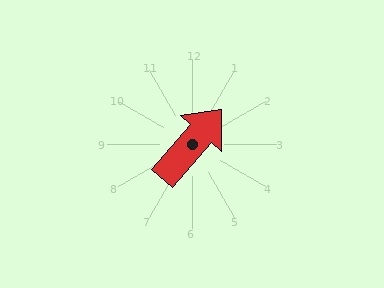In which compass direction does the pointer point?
Northeast.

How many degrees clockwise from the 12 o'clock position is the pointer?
Approximately 41 degrees.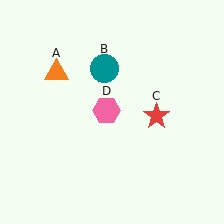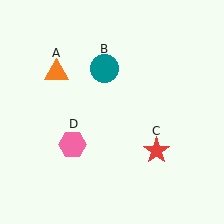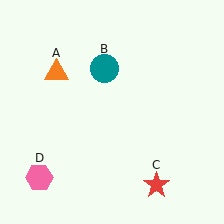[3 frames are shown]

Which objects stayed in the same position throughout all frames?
Orange triangle (object A) and teal circle (object B) remained stationary.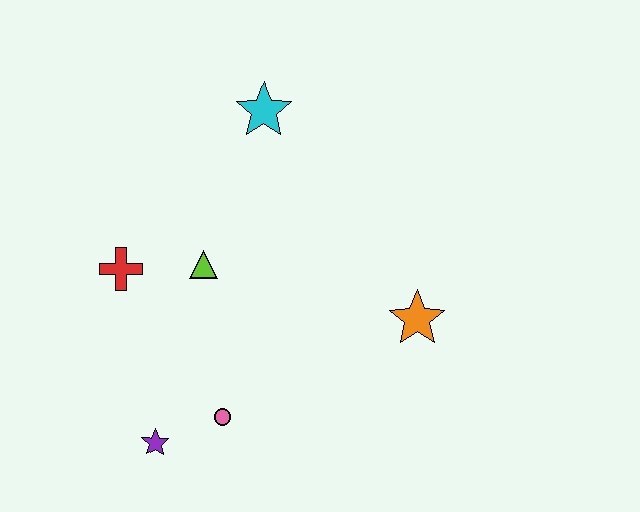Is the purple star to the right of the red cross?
Yes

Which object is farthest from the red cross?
The orange star is farthest from the red cross.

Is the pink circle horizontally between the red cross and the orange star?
Yes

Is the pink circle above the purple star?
Yes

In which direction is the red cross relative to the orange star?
The red cross is to the left of the orange star.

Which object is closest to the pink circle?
The purple star is closest to the pink circle.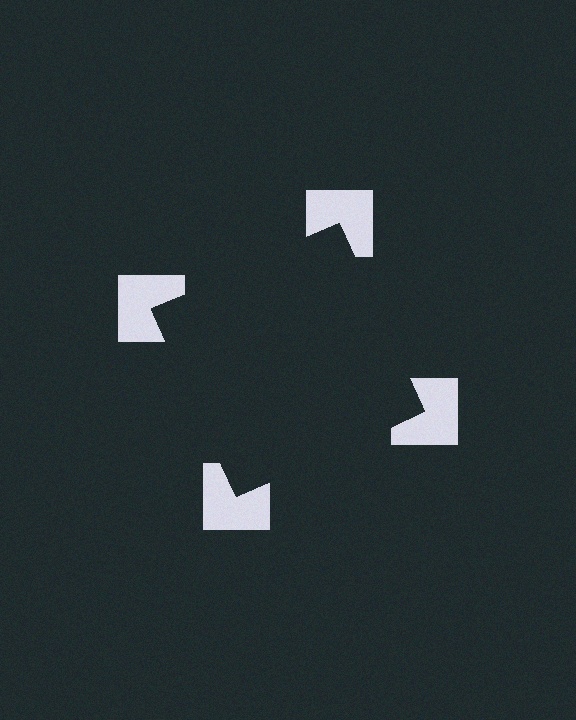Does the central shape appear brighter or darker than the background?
It typically appears slightly darker than the background, even though no actual brightness change is drawn.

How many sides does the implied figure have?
4 sides.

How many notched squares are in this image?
There are 4 — one at each vertex of the illusory square.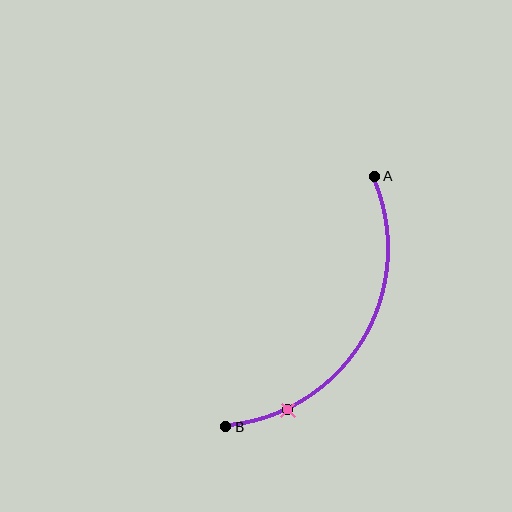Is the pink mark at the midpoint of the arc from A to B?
No. The pink mark lies on the arc but is closer to endpoint B. The arc midpoint would be at the point on the curve equidistant along the arc from both A and B.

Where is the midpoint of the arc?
The arc midpoint is the point on the curve farthest from the straight line joining A and B. It sits to the right of that line.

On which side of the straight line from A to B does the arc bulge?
The arc bulges to the right of the straight line connecting A and B.